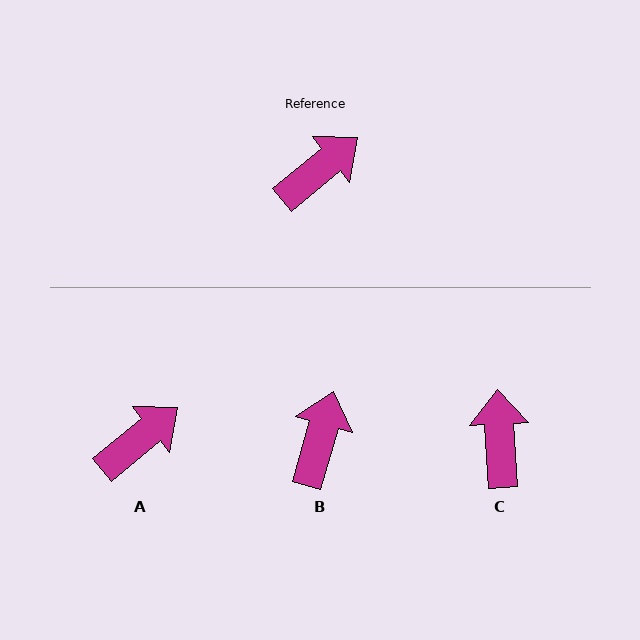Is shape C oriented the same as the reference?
No, it is off by about 54 degrees.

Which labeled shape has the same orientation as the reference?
A.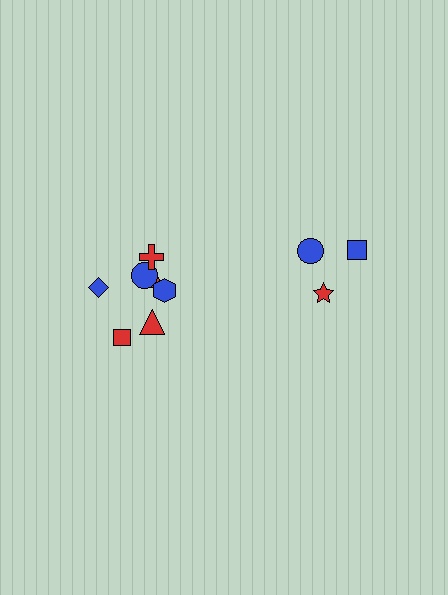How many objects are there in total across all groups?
There are 10 objects.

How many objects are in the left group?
There are 7 objects.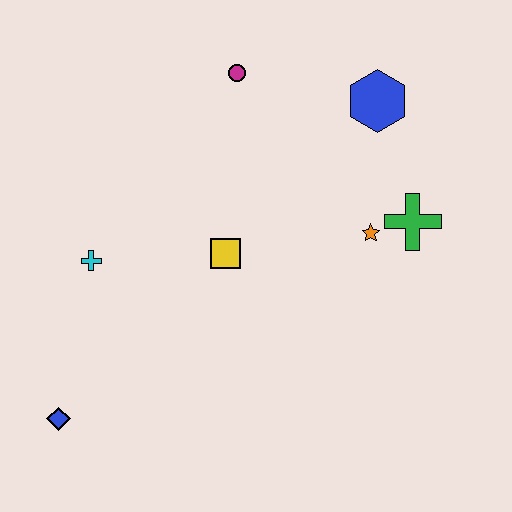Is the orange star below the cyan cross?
No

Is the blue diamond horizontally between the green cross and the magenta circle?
No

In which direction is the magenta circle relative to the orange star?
The magenta circle is above the orange star.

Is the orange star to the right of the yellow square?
Yes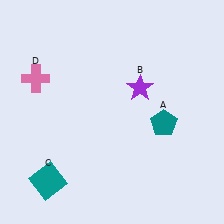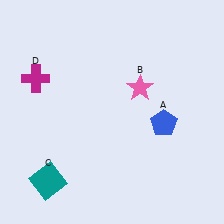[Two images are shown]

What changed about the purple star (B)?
In Image 1, B is purple. In Image 2, it changed to pink.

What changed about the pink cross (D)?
In Image 1, D is pink. In Image 2, it changed to magenta.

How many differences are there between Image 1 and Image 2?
There are 3 differences between the two images.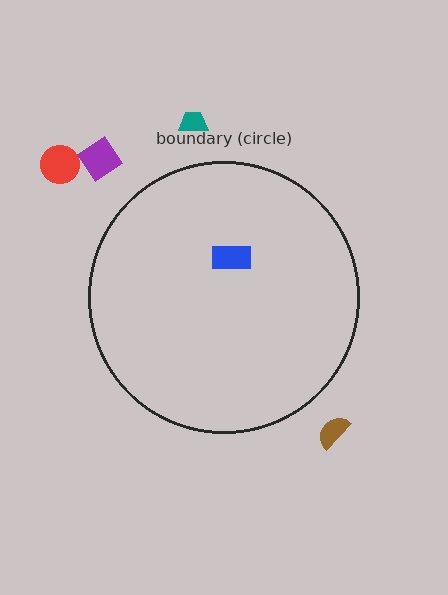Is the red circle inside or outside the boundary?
Outside.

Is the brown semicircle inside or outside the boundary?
Outside.